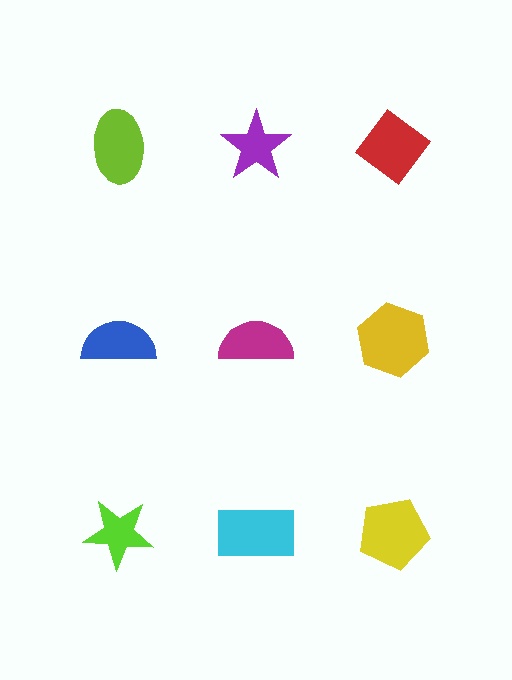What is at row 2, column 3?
A yellow hexagon.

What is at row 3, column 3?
A yellow pentagon.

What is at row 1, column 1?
A lime ellipse.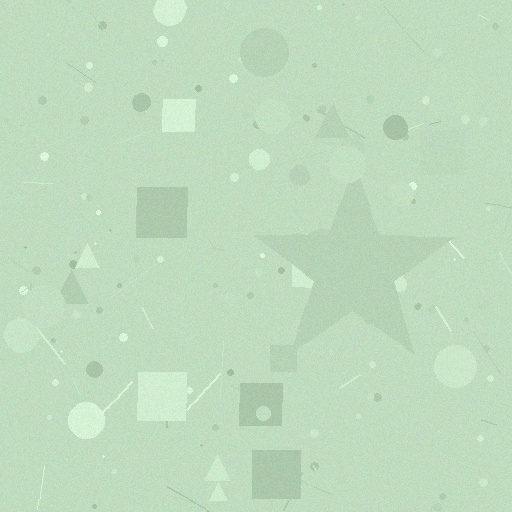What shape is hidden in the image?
A star is hidden in the image.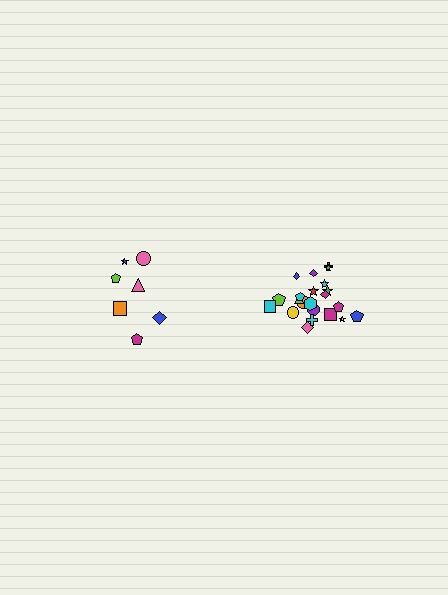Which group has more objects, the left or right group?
The right group.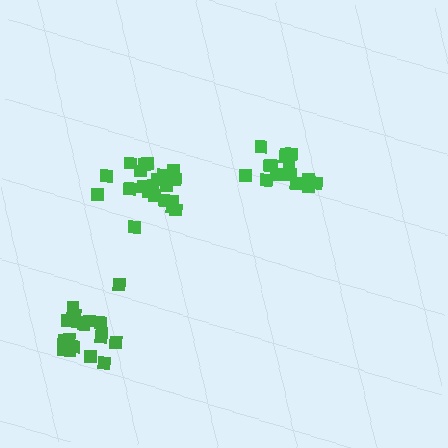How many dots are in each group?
Group 1: 21 dots, Group 2: 18 dots, Group 3: 16 dots (55 total).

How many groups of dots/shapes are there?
There are 3 groups.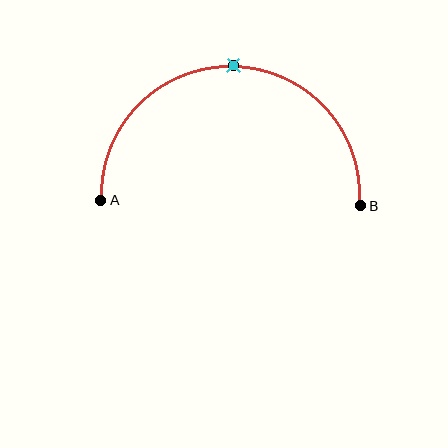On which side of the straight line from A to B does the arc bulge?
The arc bulges above the straight line connecting A and B.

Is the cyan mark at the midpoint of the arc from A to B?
Yes. The cyan mark lies on the arc at equal arc-length from both A and B — it is the arc midpoint.